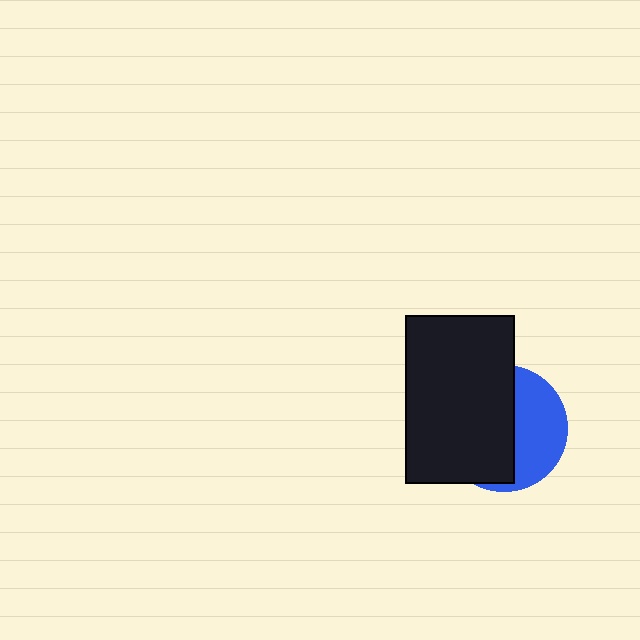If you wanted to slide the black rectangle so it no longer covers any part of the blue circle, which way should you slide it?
Slide it left — that is the most direct way to separate the two shapes.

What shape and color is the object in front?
The object in front is a black rectangle.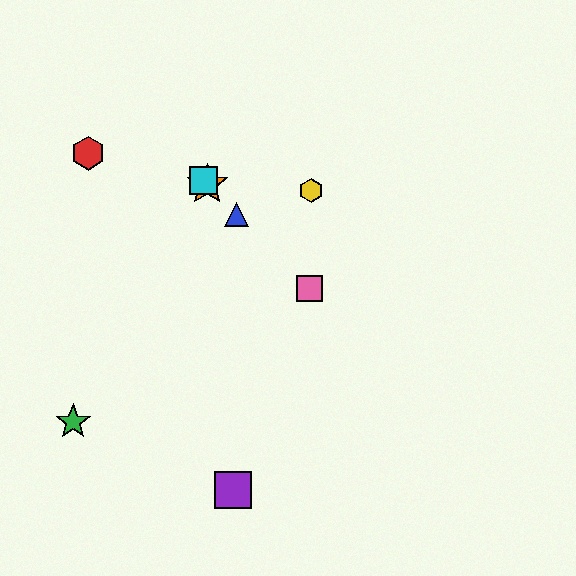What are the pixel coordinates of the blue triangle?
The blue triangle is at (237, 214).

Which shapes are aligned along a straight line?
The blue triangle, the orange star, the cyan square, the pink square are aligned along a straight line.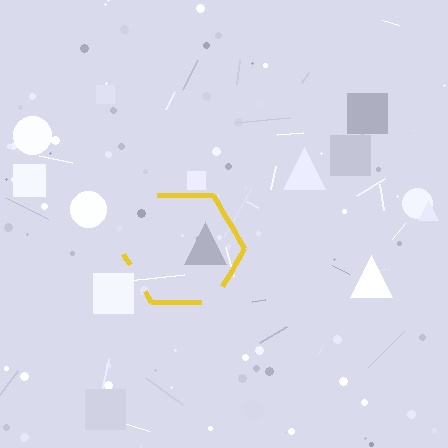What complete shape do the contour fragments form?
The contour fragments form a hexagon.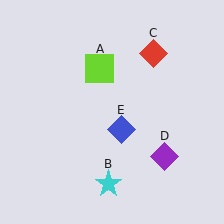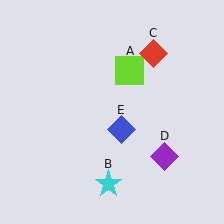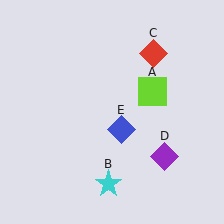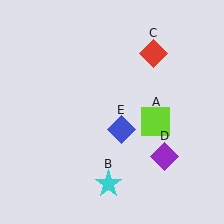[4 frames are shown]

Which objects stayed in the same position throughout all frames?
Cyan star (object B) and red diamond (object C) and purple diamond (object D) and blue diamond (object E) remained stationary.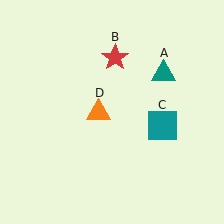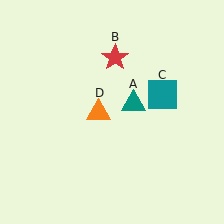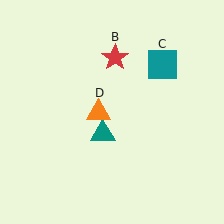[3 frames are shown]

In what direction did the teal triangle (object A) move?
The teal triangle (object A) moved down and to the left.